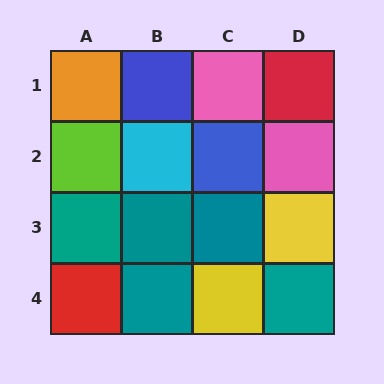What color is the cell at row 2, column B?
Cyan.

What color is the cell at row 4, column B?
Teal.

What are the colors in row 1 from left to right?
Orange, blue, pink, red.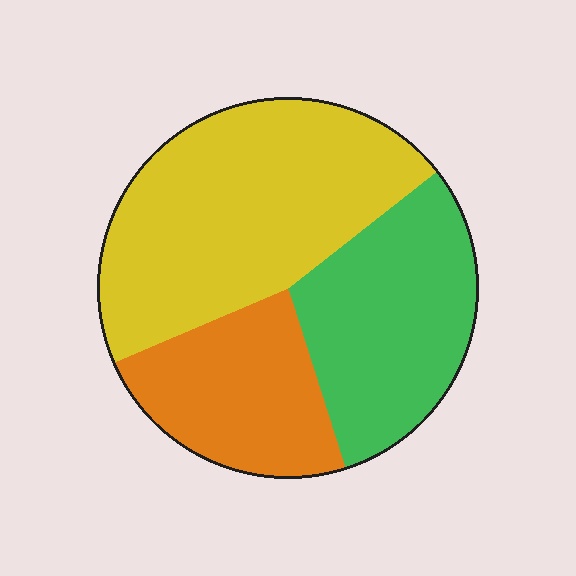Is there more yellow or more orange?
Yellow.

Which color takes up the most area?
Yellow, at roughly 45%.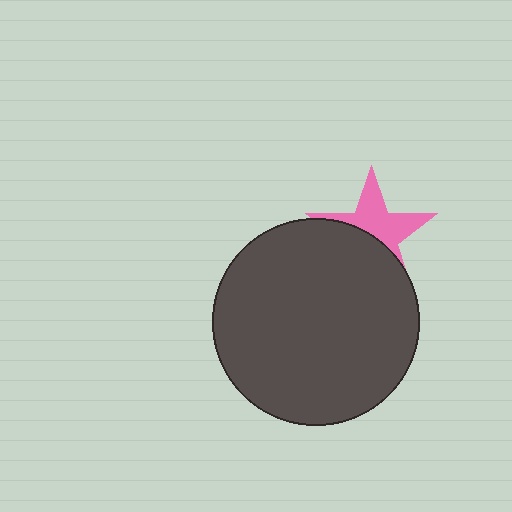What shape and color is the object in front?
The object in front is a dark gray circle.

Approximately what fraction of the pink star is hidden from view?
Roughly 50% of the pink star is hidden behind the dark gray circle.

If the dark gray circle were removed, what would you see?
You would see the complete pink star.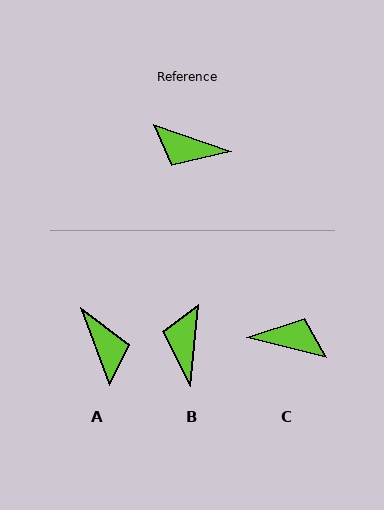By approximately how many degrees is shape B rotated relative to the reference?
Approximately 76 degrees clockwise.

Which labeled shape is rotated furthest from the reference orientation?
C, about 174 degrees away.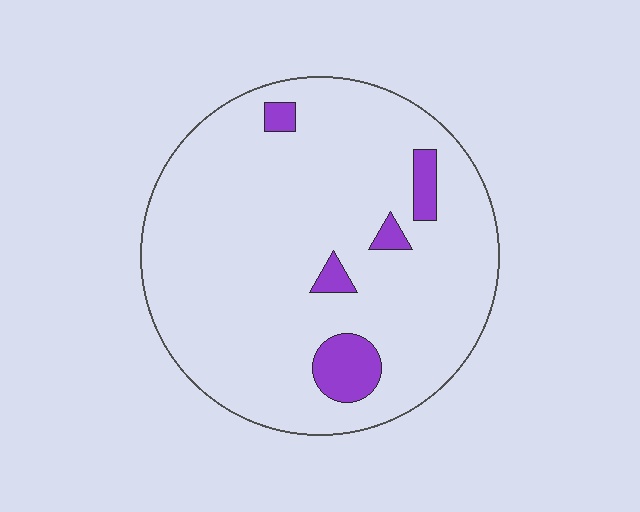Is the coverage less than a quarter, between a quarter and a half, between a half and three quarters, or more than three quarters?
Less than a quarter.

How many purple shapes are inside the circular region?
5.